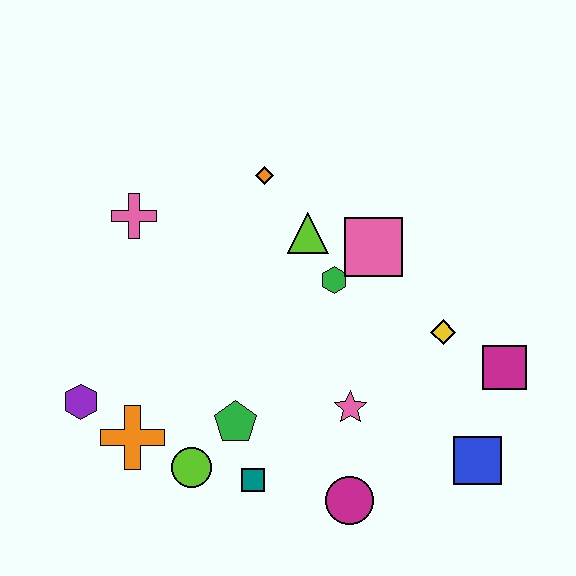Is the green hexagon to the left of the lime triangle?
No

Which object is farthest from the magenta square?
The purple hexagon is farthest from the magenta square.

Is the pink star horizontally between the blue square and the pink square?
No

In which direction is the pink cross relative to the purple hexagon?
The pink cross is above the purple hexagon.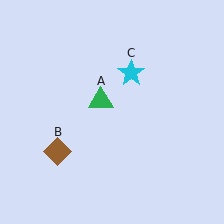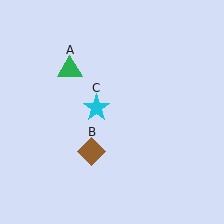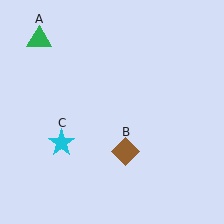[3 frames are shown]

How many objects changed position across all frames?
3 objects changed position: green triangle (object A), brown diamond (object B), cyan star (object C).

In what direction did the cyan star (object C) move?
The cyan star (object C) moved down and to the left.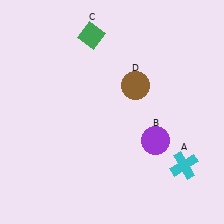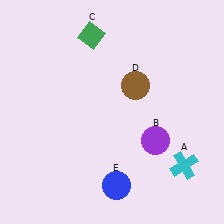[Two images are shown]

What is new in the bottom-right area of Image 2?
A blue circle (E) was added in the bottom-right area of Image 2.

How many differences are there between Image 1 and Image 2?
There is 1 difference between the two images.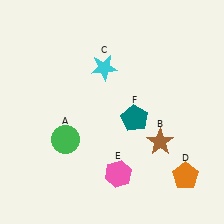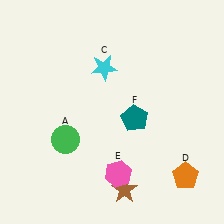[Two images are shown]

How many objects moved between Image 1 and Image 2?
1 object moved between the two images.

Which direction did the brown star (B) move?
The brown star (B) moved down.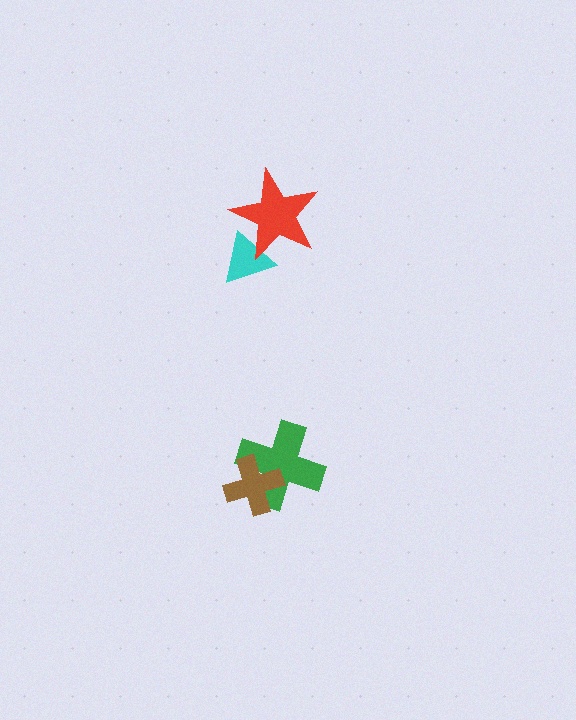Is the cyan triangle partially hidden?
Yes, it is partially covered by another shape.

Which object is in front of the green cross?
The brown cross is in front of the green cross.